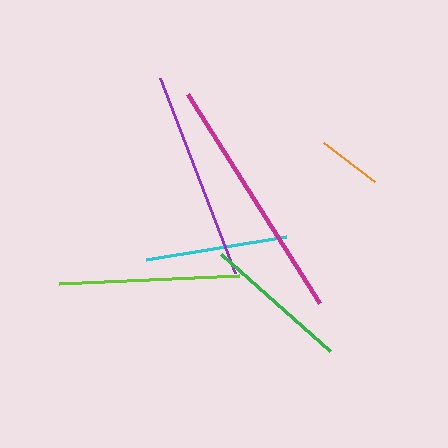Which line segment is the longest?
The magenta line is the longest at approximately 247 pixels.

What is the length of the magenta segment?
The magenta segment is approximately 247 pixels long.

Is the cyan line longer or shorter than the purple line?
The purple line is longer than the cyan line.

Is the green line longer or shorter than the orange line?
The green line is longer than the orange line.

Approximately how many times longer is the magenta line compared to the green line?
The magenta line is approximately 1.7 times the length of the green line.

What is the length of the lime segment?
The lime segment is approximately 180 pixels long.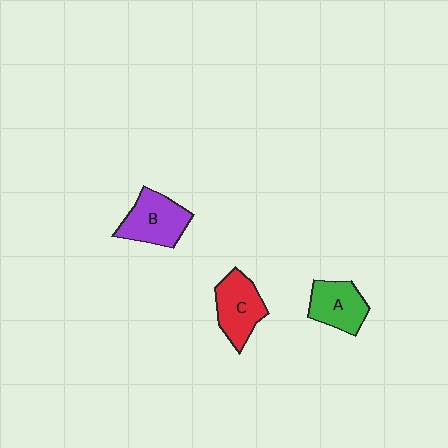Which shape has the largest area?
Shape B (purple).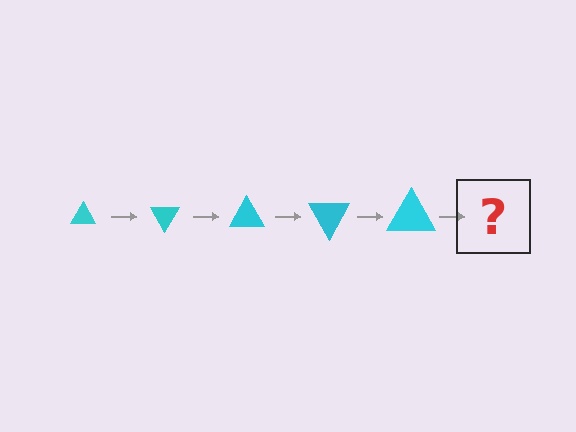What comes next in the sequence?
The next element should be a triangle, larger than the previous one and rotated 300 degrees from the start.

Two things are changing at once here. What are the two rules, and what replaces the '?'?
The two rules are that the triangle grows larger each step and it rotates 60 degrees each step. The '?' should be a triangle, larger than the previous one and rotated 300 degrees from the start.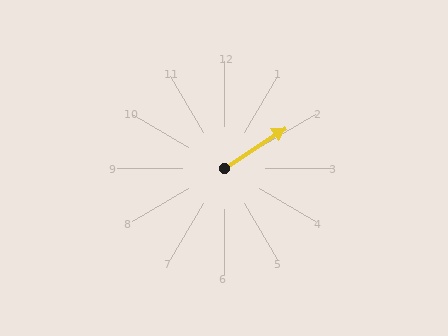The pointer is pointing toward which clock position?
Roughly 2 o'clock.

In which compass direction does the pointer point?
Northeast.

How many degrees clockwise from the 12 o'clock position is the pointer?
Approximately 56 degrees.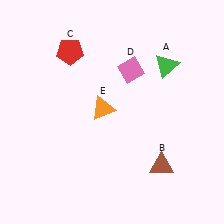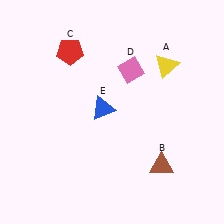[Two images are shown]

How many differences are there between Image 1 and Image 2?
There are 2 differences between the two images.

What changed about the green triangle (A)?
In Image 1, A is green. In Image 2, it changed to yellow.